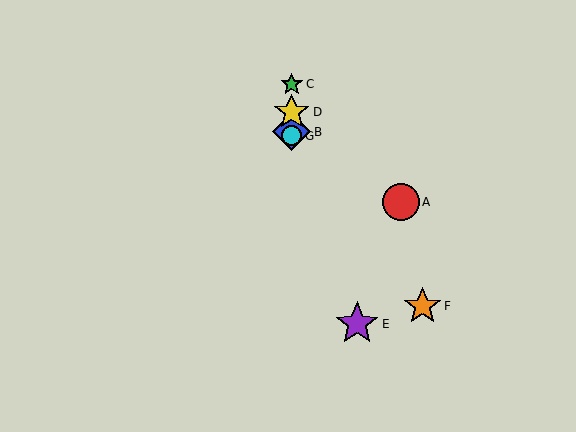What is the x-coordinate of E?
Object E is at x≈357.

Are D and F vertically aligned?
No, D is at x≈292 and F is at x≈423.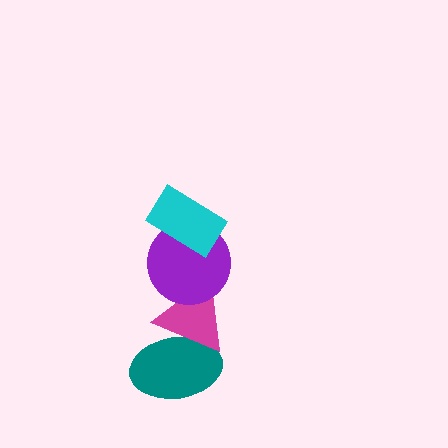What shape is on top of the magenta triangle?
The purple circle is on top of the magenta triangle.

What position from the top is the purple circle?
The purple circle is 2nd from the top.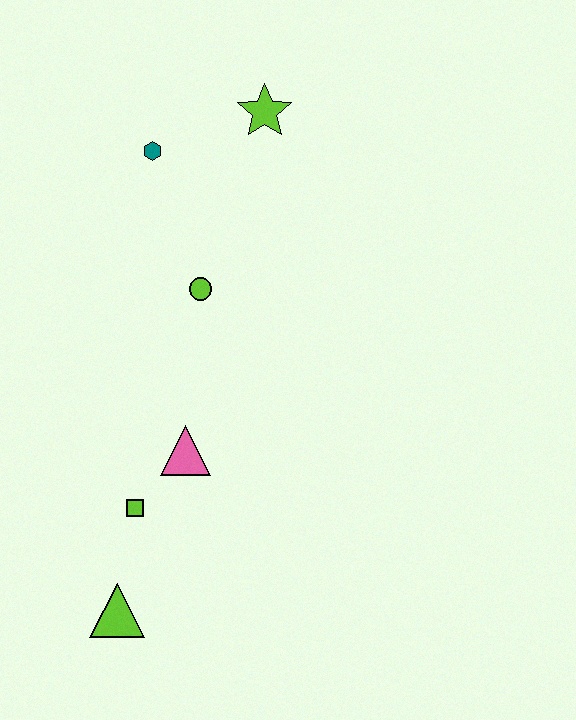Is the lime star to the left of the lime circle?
No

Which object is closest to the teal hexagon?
The lime star is closest to the teal hexagon.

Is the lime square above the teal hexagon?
No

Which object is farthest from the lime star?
The lime triangle is farthest from the lime star.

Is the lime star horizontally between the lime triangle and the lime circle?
No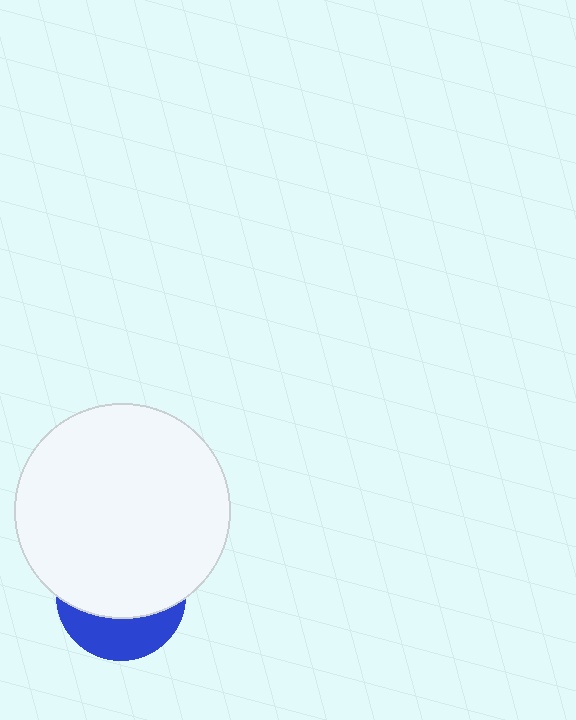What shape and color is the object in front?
The object in front is a white circle.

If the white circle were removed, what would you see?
You would see the complete blue circle.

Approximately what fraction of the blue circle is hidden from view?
Roughly 66% of the blue circle is hidden behind the white circle.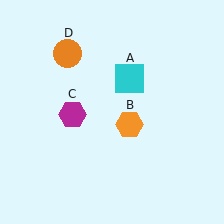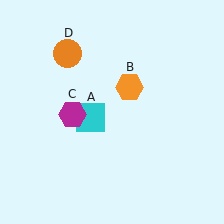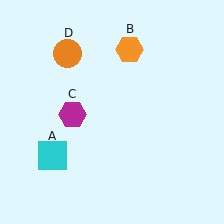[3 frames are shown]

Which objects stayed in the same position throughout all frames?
Magenta hexagon (object C) and orange circle (object D) remained stationary.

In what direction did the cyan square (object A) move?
The cyan square (object A) moved down and to the left.